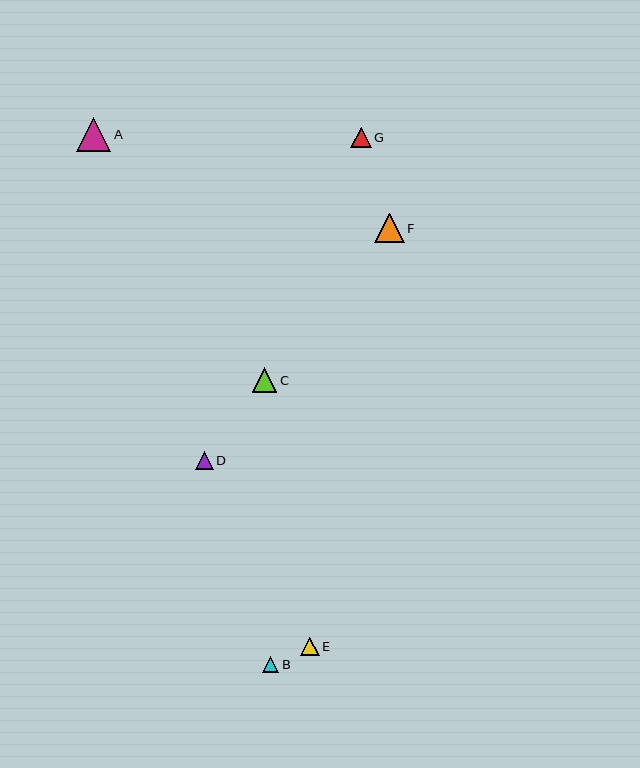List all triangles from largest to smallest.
From largest to smallest: A, F, C, G, E, D, B.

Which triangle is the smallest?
Triangle B is the smallest with a size of approximately 17 pixels.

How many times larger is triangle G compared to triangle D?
Triangle G is approximately 1.2 times the size of triangle D.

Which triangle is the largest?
Triangle A is the largest with a size of approximately 35 pixels.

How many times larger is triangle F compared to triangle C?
Triangle F is approximately 1.2 times the size of triangle C.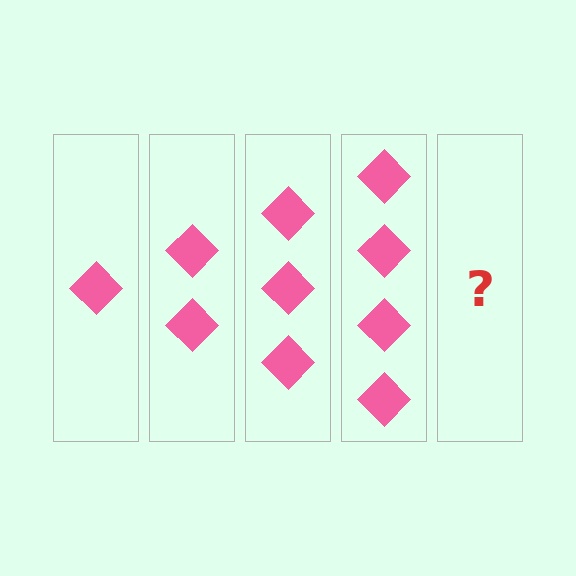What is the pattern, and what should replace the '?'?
The pattern is that each step adds one more diamond. The '?' should be 5 diamonds.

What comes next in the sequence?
The next element should be 5 diamonds.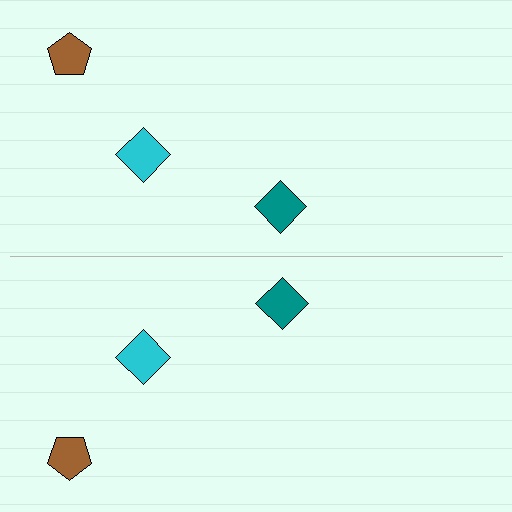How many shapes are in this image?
There are 6 shapes in this image.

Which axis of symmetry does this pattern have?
The pattern has a horizontal axis of symmetry running through the center of the image.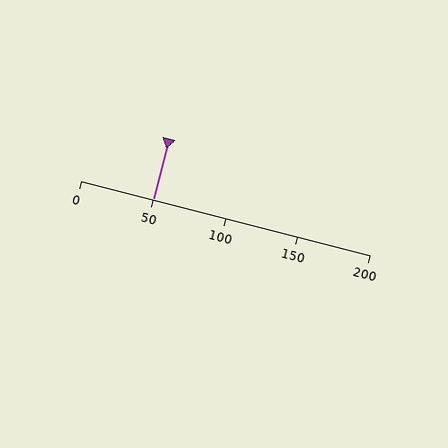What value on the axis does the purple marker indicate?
The marker indicates approximately 50.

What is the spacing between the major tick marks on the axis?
The major ticks are spaced 50 apart.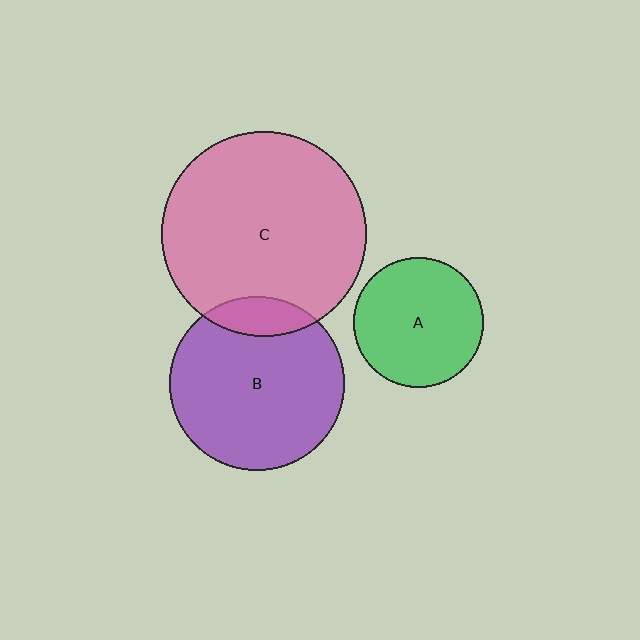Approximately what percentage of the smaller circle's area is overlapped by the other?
Approximately 15%.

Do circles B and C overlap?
Yes.